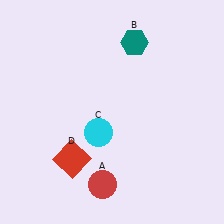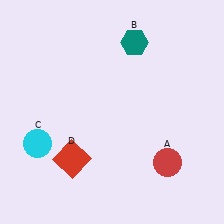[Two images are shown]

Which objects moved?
The objects that moved are: the red circle (A), the cyan circle (C).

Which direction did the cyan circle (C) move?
The cyan circle (C) moved left.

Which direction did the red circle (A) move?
The red circle (A) moved right.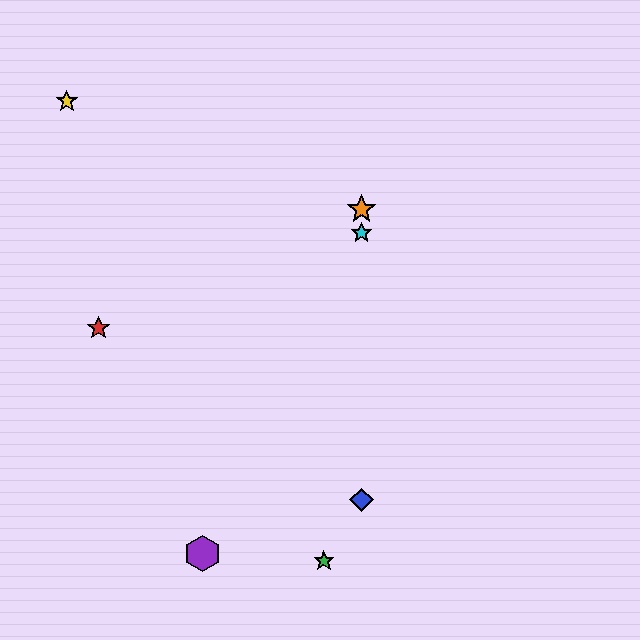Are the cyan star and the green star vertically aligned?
No, the cyan star is at x≈362 and the green star is at x≈324.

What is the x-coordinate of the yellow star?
The yellow star is at x≈67.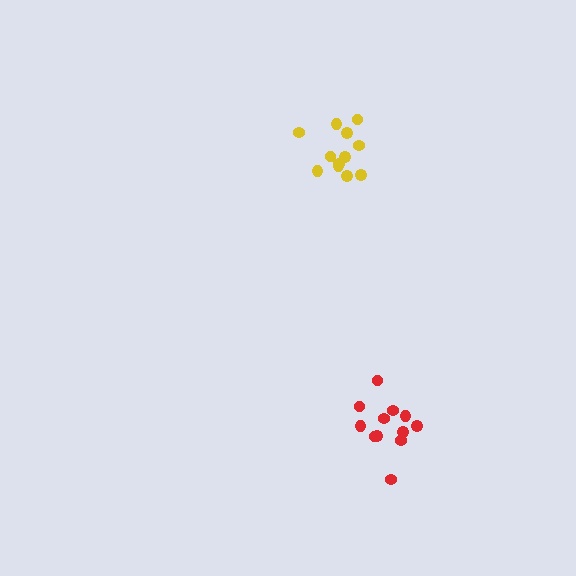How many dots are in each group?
Group 1: 12 dots, Group 2: 12 dots (24 total).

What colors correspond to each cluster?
The clusters are colored: red, yellow.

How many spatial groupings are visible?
There are 2 spatial groupings.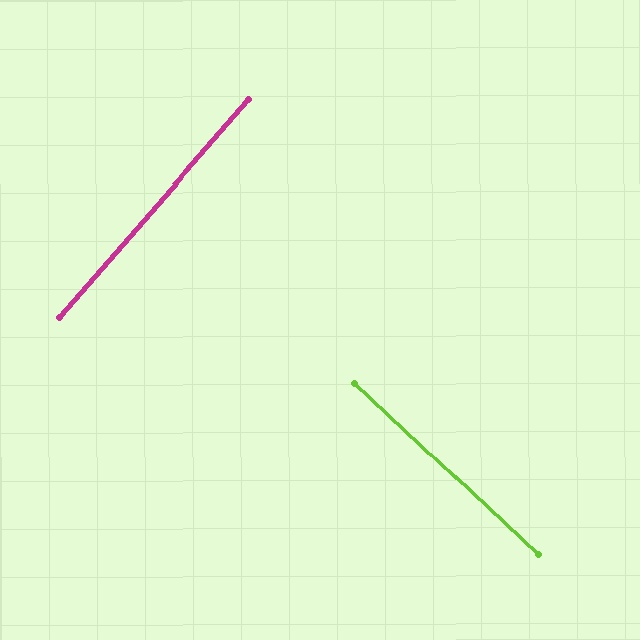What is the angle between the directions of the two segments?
Approximately 88 degrees.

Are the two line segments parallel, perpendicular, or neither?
Perpendicular — they meet at approximately 88°.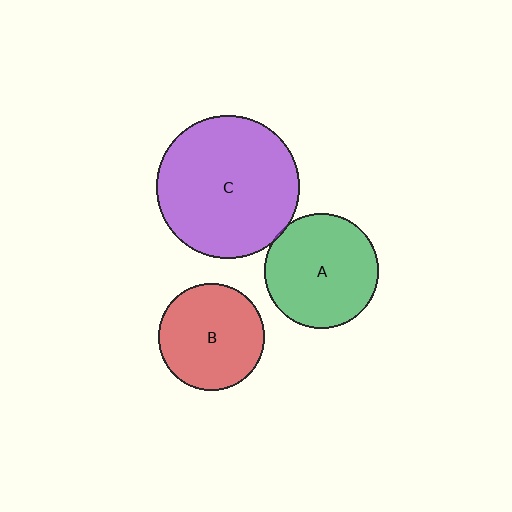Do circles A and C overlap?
Yes.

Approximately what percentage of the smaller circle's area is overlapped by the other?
Approximately 5%.